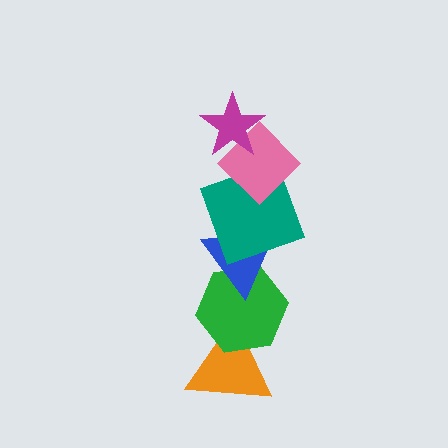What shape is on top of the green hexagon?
The blue triangle is on top of the green hexagon.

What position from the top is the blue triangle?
The blue triangle is 4th from the top.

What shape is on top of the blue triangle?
The teal square is on top of the blue triangle.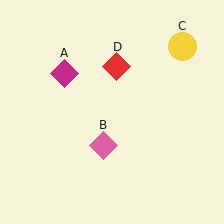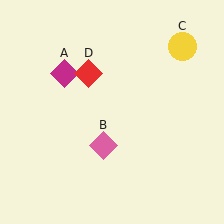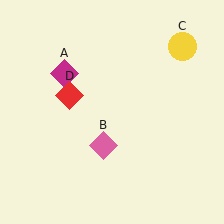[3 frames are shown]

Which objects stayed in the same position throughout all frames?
Magenta diamond (object A) and pink diamond (object B) and yellow circle (object C) remained stationary.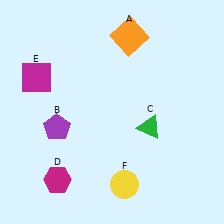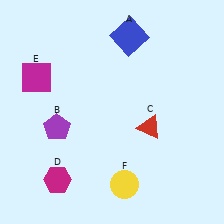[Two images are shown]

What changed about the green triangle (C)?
In Image 1, C is green. In Image 2, it changed to red.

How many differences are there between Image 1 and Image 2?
There are 2 differences between the two images.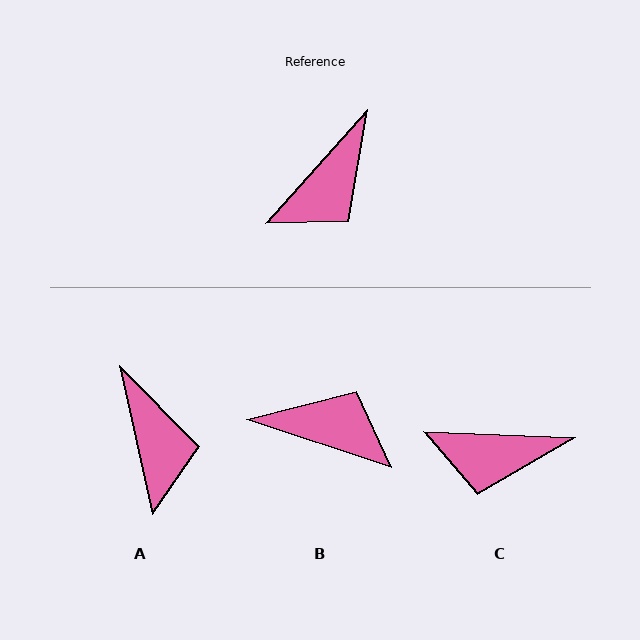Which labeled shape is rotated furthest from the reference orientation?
B, about 114 degrees away.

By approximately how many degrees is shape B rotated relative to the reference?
Approximately 114 degrees counter-clockwise.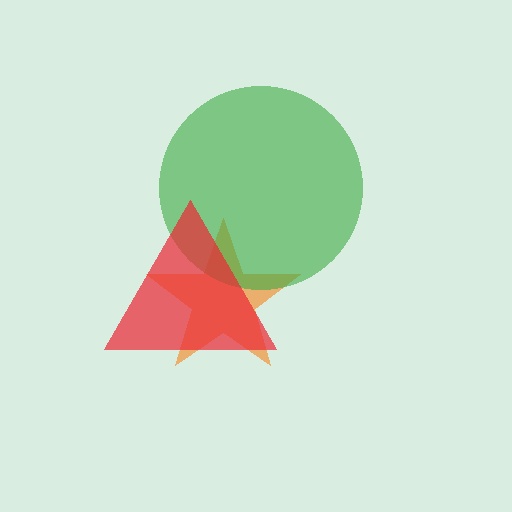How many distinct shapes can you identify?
There are 3 distinct shapes: an orange star, a green circle, a red triangle.